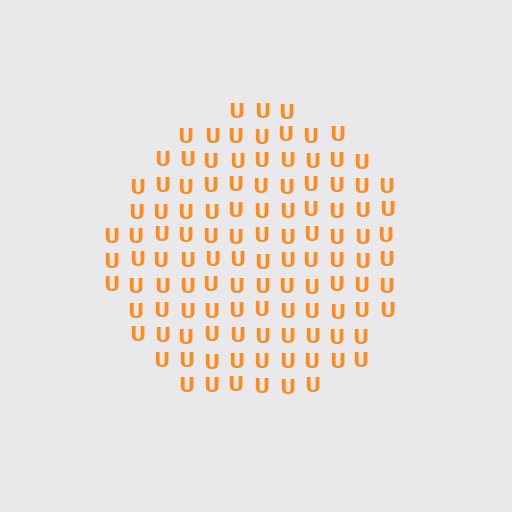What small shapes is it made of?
It is made of small letter U's.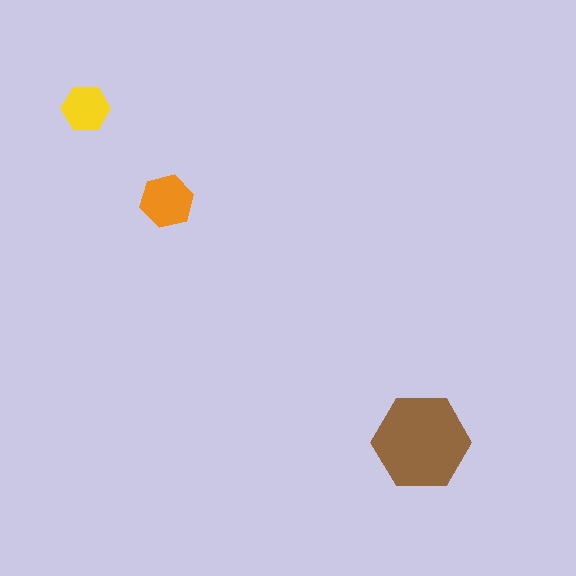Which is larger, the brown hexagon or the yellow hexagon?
The brown one.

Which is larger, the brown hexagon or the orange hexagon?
The brown one.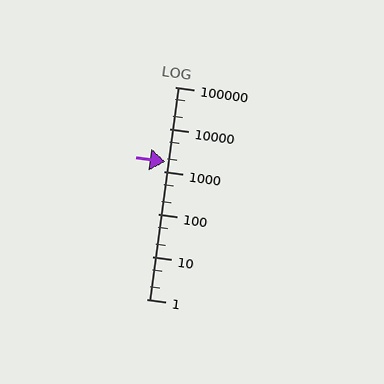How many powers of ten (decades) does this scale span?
The scale spans 5 decades, from 1 to 100000.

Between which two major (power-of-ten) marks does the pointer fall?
The pointer is between 1000 and 10000.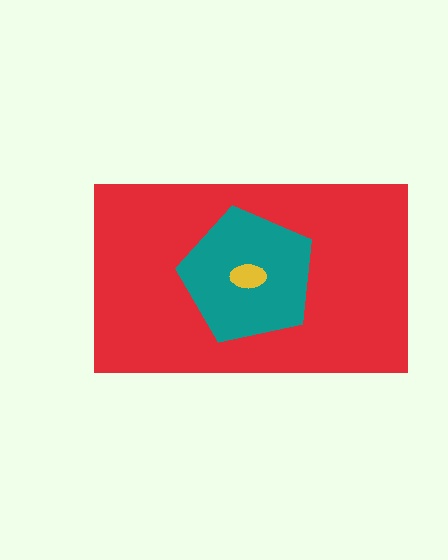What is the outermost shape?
The red rectangle.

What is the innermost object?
The yellow ellipse.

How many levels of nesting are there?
3.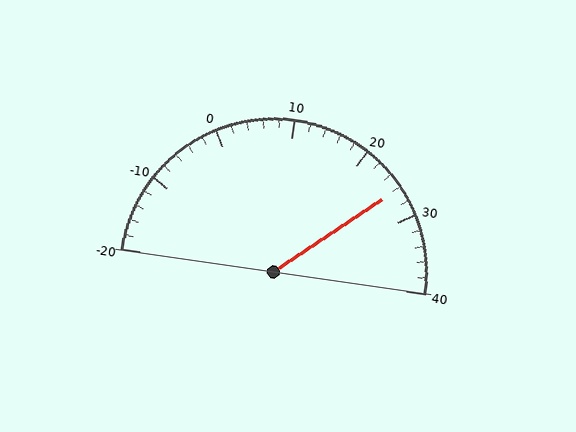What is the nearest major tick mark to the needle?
The nearest major tick mark is 30.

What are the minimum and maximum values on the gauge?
The gauge ranges from -20 to 40.